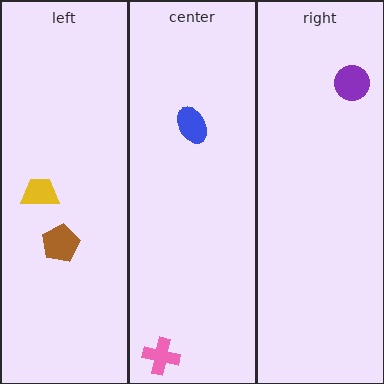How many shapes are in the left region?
2.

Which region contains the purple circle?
The right region.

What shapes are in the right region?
The purple circle.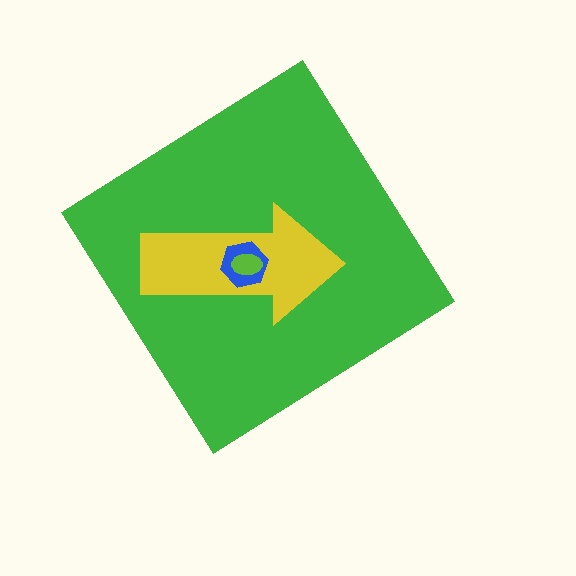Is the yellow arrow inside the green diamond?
Yes.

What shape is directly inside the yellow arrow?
The blue hexagon.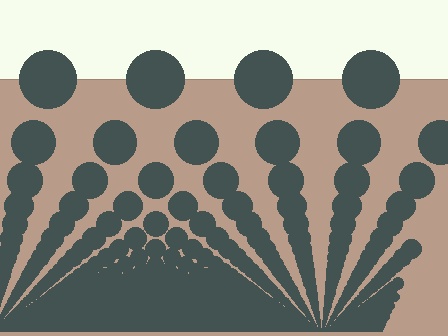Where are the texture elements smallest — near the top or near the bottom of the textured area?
Near the bottom.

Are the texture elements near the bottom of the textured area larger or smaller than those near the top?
Smaller. The gradient is inverted — elements near the bottom are smaller and denser.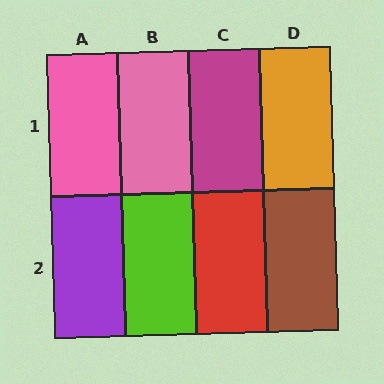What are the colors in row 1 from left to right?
Pink, pink, magenta, orange.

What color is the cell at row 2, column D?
Brown.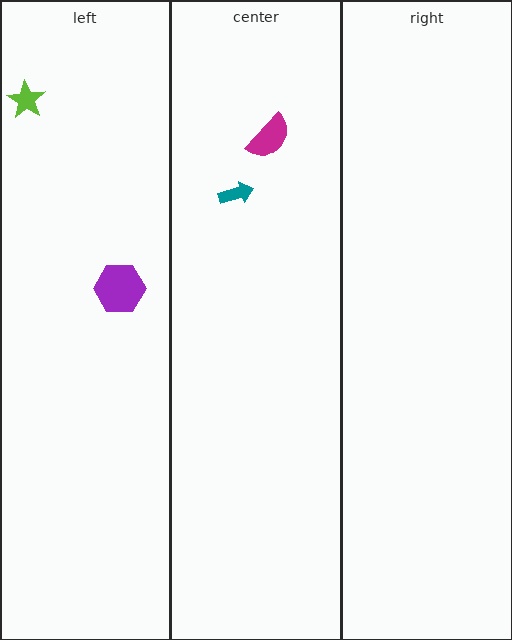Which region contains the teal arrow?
The center region.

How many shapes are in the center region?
2.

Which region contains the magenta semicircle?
The center region.